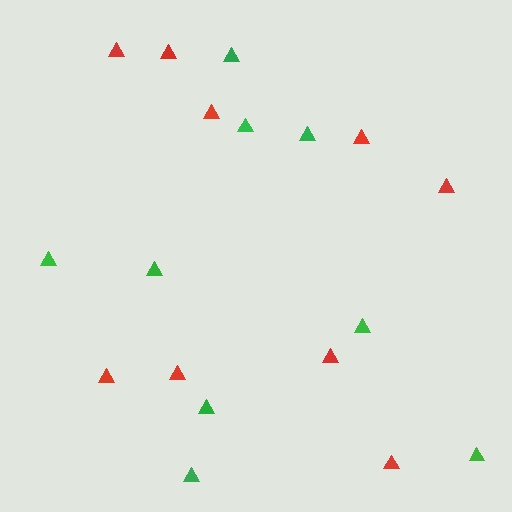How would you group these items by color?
There are 2 groups: one group of green triangles (9) and one group of red triangles (9).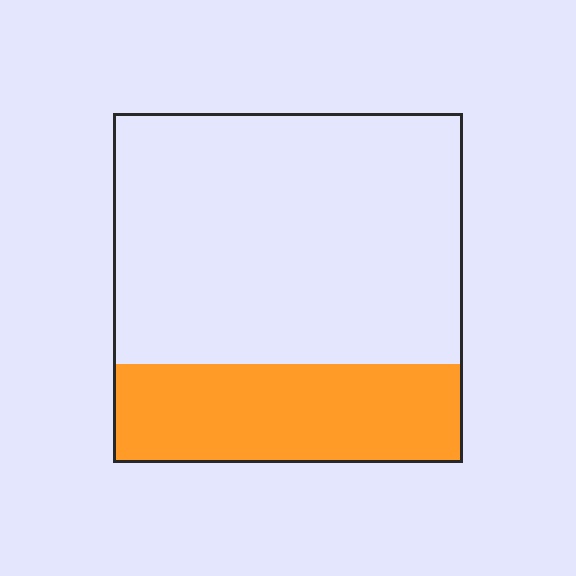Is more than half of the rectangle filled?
No.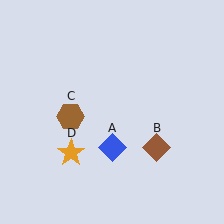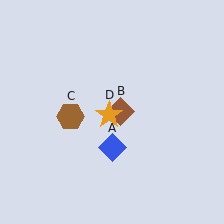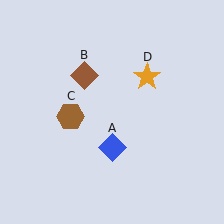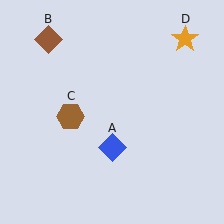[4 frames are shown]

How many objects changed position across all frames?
2 objects changed position: brown diamond (object B), orange star (object D).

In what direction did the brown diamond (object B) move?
The brown diamond (object B) moved up and to the left.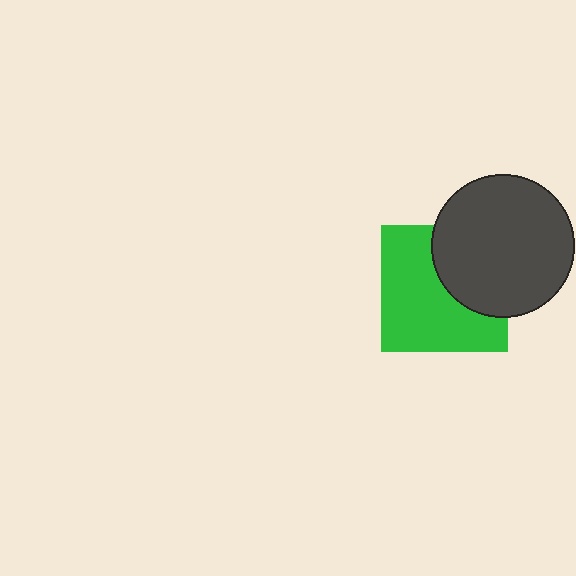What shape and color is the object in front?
The object in front is a dark gray circle.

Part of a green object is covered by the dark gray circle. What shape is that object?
It is a square.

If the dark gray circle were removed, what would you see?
You would see the complete green square.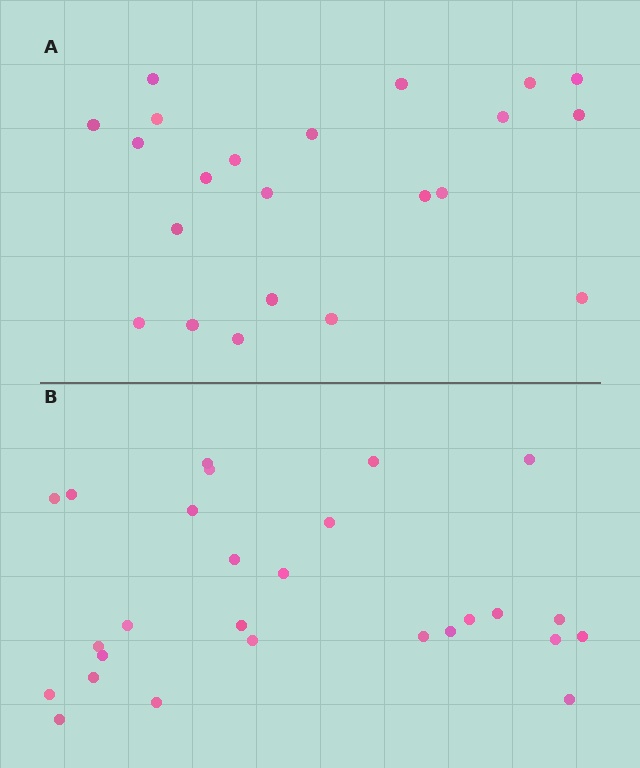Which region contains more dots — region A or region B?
Region B (the bottom region) has more dots.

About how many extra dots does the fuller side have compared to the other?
Region B has about 5 more dots than region A.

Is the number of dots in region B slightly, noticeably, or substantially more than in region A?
Region B has only slightly more — the two regions are fairly close. The ratio is roughly 1.2 to 1.